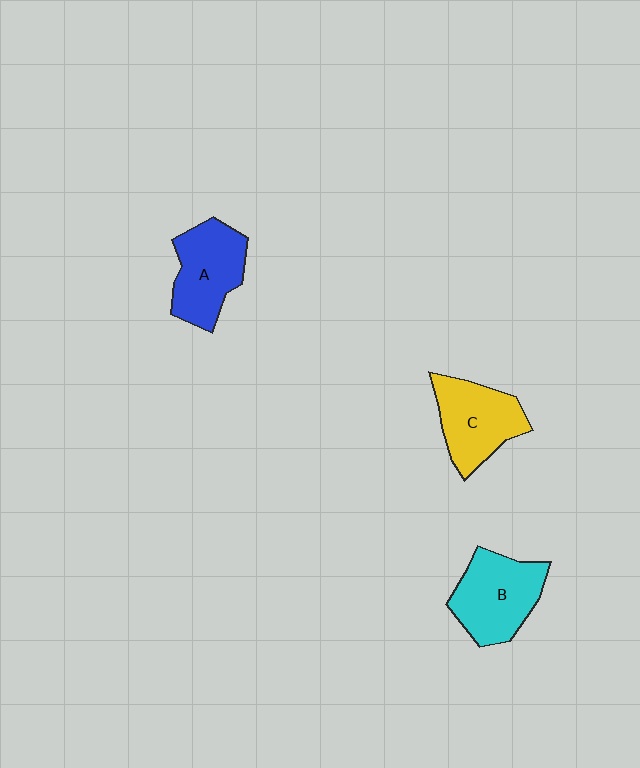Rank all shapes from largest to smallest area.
From largest to smallest: B (cyan), A (blue), C (yellow).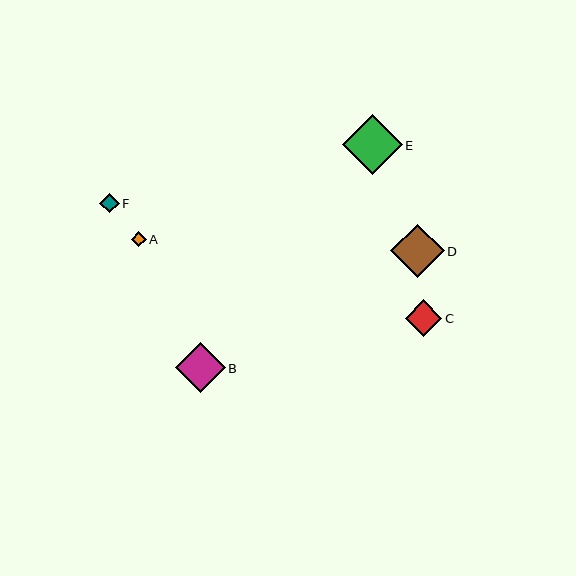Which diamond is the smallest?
Diamond A is the smallest with a size of approximately 15 pixels.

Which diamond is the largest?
Diamond E is the largest with a size of approximately 60 pixels.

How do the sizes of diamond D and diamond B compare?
Diamond D and diamond B are approximately the same size.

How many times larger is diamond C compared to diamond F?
Diamond C is approximately 1.9 times the size of diamond F.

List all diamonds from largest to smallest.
From largest to smallest: E, D, B, C, F, A.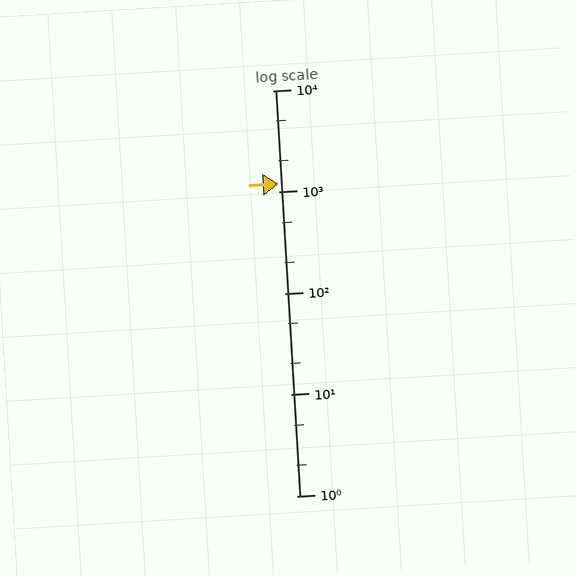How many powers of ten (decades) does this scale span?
The scale spans 4 decades, from 1 to 10000.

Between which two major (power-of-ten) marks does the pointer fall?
The pointer is between 1000 and 10000.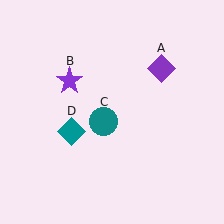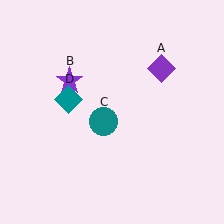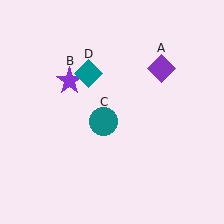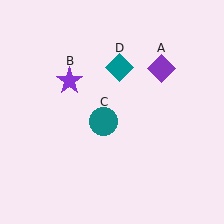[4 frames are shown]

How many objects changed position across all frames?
1 object changed position: teal diamond (object D).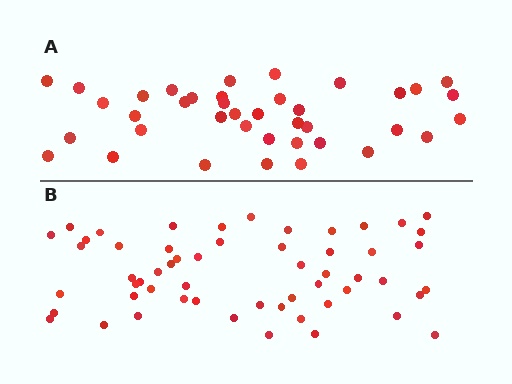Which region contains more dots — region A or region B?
Region B (the bottom region) has more dots.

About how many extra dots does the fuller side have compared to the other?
Region B has approximately 15 more dots than region A.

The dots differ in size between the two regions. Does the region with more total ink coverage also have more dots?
No. Region A has more total ink coverage because its dots are larger, but region B actually contains more individual dots. Total area can be misleading — the number of items is what matters here.